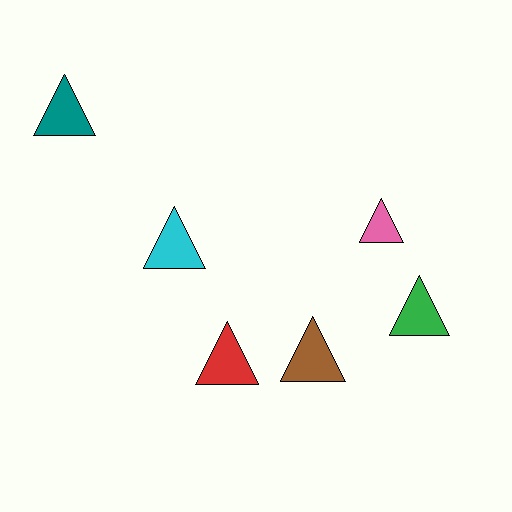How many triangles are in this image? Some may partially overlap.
There are 6 triangles.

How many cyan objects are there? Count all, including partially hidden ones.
There is 1 cyan object.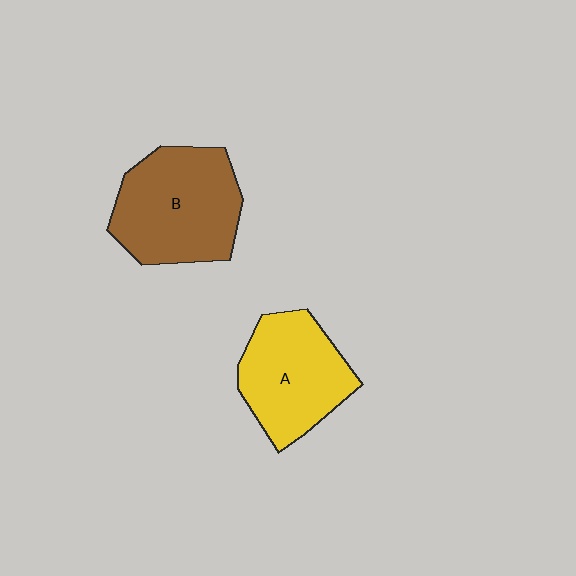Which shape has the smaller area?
Shape A (yellow).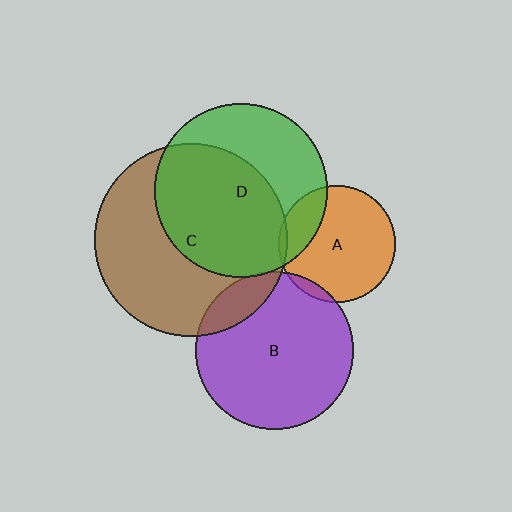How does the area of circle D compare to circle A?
Approximately 2.2 times.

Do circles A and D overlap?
Yes.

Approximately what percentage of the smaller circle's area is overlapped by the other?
Approximately 20%.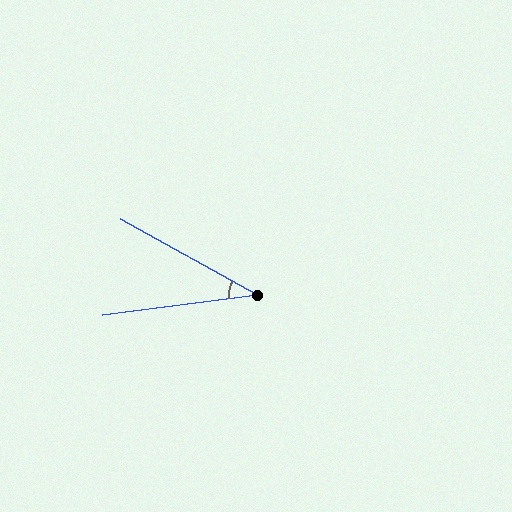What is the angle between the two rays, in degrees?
Approximately 37 degrees.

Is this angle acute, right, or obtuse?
It is acute.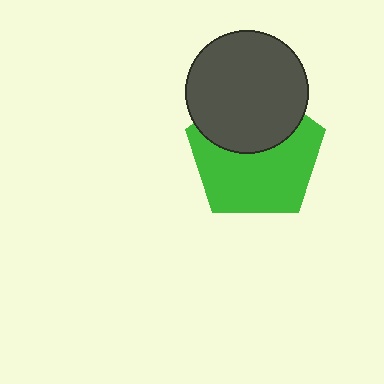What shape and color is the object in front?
The object in front is a dark gray circle.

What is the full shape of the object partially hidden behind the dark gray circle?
The partially hidden object is a green pentagon.